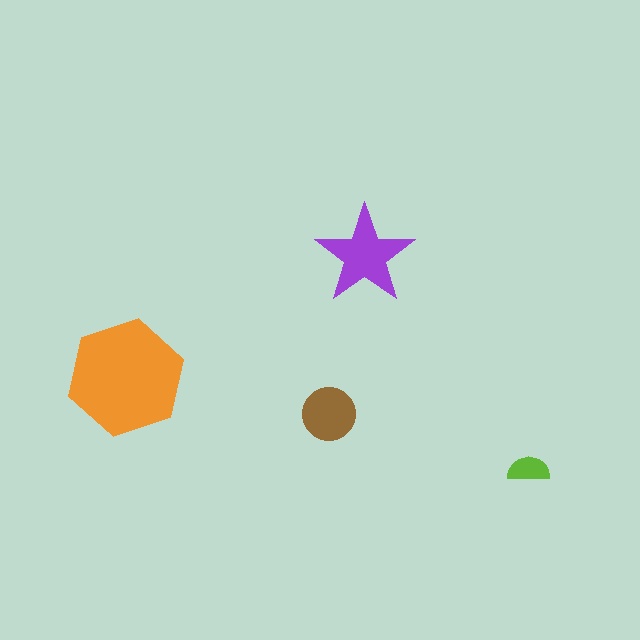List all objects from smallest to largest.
The lime semicircle, the brown circle, the purple star, the orange hexagon.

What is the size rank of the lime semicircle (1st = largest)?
4th.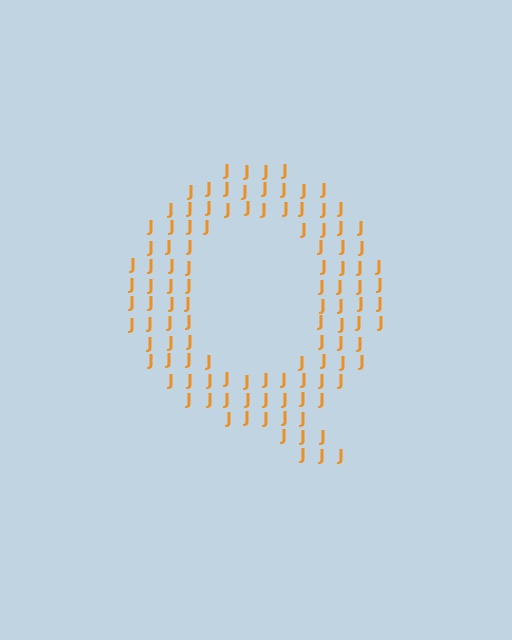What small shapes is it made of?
It is made of small letter J's.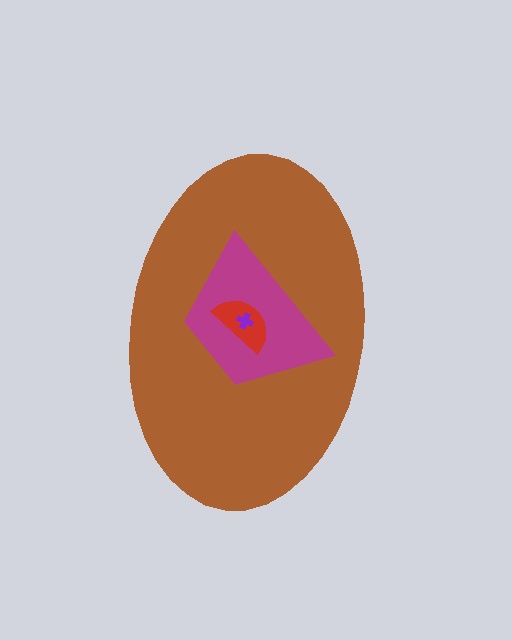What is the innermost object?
The purple cross.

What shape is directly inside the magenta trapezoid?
The red semicircle.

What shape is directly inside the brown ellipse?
The magenta trapezoid.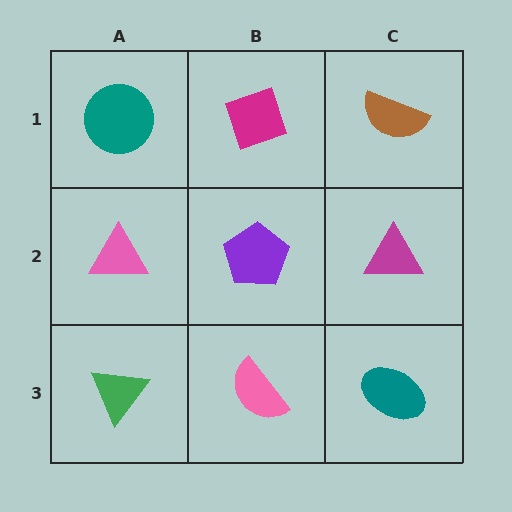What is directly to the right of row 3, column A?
A pink semicircle.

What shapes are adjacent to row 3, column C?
A magenta triangle (row 2, column C), a pink semicircle (row 3, column B).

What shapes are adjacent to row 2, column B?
A magenta diamond (row 1, column B), a pink semicircle (row 3, column B), a pink triangle (row 2, column A), a magenta triangle (row 2, column C).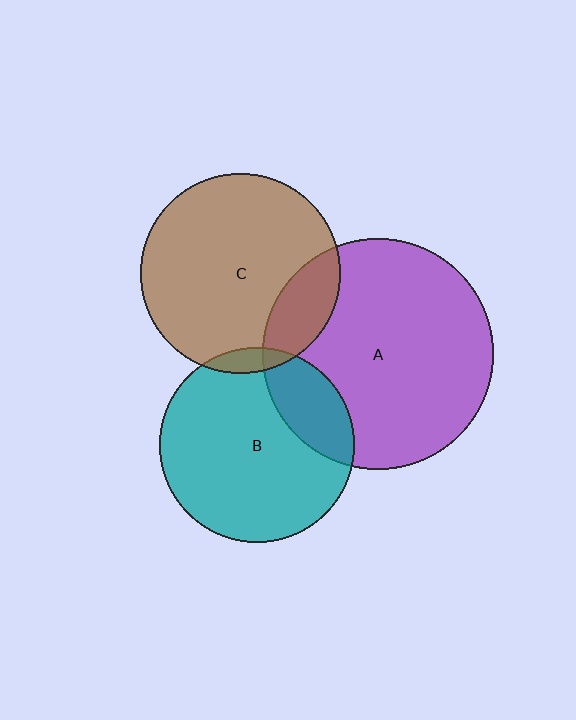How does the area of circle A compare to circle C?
Approximately 1.3 times.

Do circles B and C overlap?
Yes.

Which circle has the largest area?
Circle A (purple).